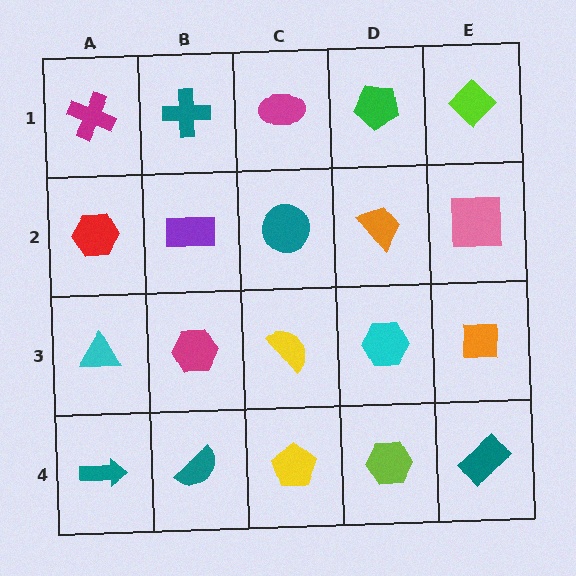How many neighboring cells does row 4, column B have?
3.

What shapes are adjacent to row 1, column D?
An orange trapezoid (row 2, column D), a magenta ellipse (row 1, column C), a lime diamond (row 1, column E).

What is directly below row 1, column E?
A pink square.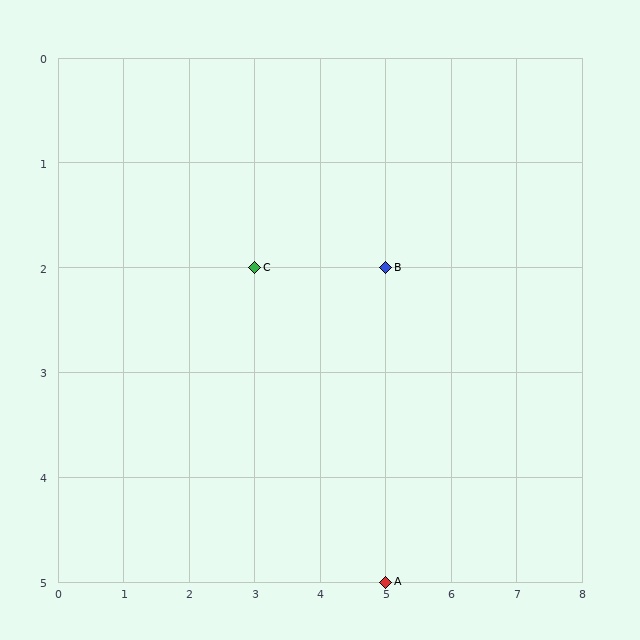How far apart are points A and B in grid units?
Points A and B are 3 rows apart.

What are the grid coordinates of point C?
Point C is at grid coordinates (3, 2).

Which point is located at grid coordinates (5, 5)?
Point A is at (5, 5).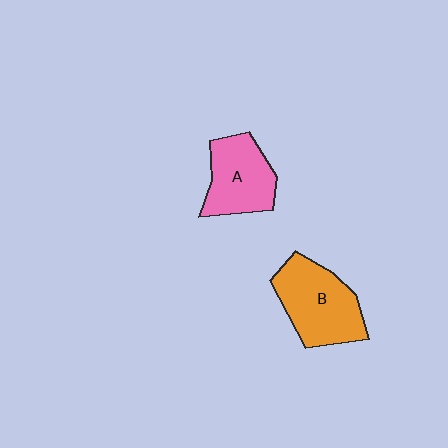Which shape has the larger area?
Shape B (orange).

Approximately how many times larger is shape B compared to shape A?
Approximately 1.2 times.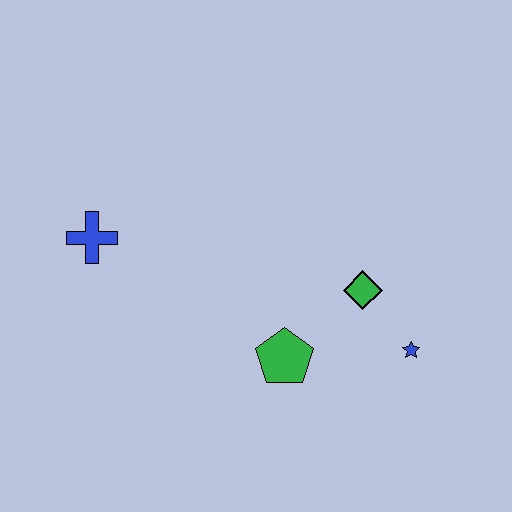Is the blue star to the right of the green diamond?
Yes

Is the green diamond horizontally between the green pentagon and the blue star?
Yes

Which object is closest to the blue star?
The green diamond is closest to the blue star.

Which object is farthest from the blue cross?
The blue star is farthest from the blue cross.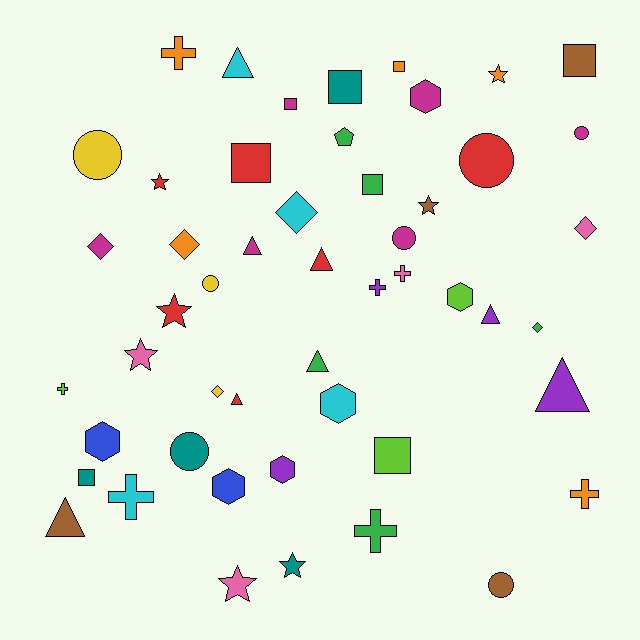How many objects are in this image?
There are 50 objects.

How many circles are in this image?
There are 7 circles.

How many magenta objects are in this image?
There are 6 magenta objects.